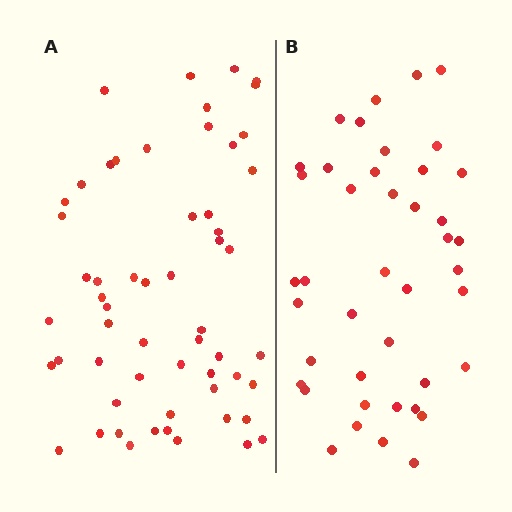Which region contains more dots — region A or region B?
Region A (the left region) has more dots.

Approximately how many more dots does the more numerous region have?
Region A has approximately 15 more dots than region B.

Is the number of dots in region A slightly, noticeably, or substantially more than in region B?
Region A has noticeably more, but not dramatically so. The ratio is roughly 1.4 to 1.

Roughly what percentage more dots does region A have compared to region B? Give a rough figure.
About 35% more.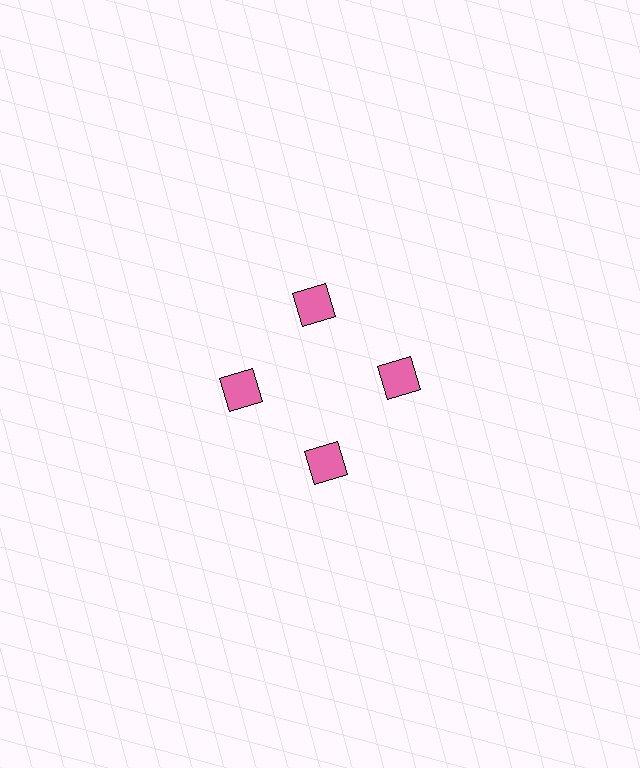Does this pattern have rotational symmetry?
Yes, this pattern has 4-fold rotational symmetry. It looks the same after rotating 90 degrees around the center.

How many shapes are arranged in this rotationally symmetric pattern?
There are 4 shapes, arranged in 4 groups of 1.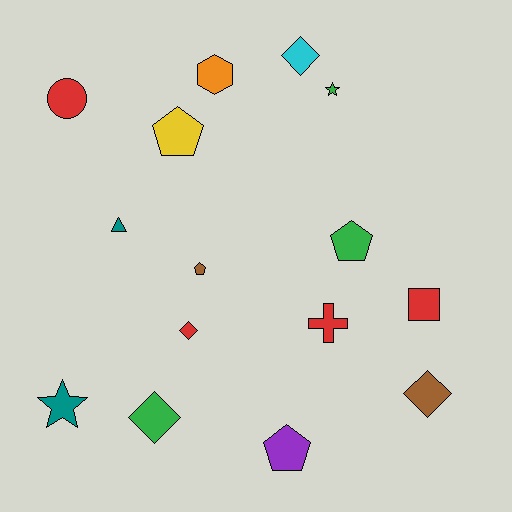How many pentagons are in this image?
There are 4 pentagons.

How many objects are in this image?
There are 15 objects.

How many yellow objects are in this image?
There is 1 yellow object.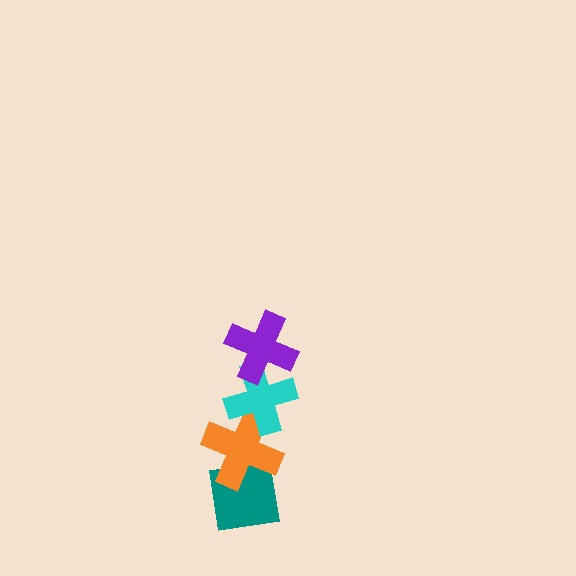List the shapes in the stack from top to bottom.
From top to bottom: the purple cross, the cyan cross, the orange cross, the teal square.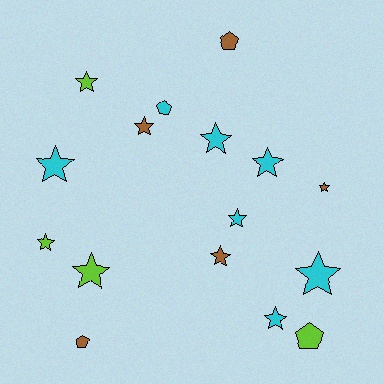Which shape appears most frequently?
Star, with 12 objects.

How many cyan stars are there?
There are 6 cyan stars.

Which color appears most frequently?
Cyan, with 7 objects.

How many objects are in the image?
There are 16 objects.